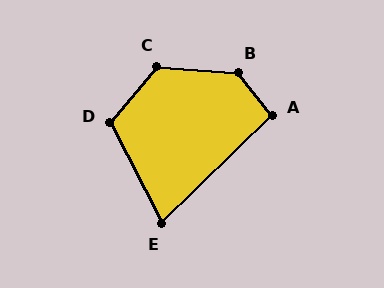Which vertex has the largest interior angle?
B, at approximately 132 degrees.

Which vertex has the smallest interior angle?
E, at approximately 73 degrees.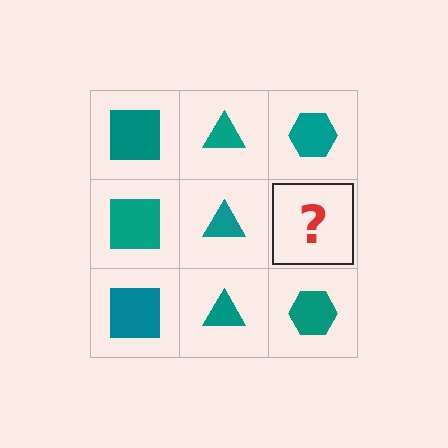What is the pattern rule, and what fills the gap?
The rule is that each column has a consistent shape. The gap should be filled with a teal hexagon.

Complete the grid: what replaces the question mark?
The question mark should be replaced with a teal hexagon.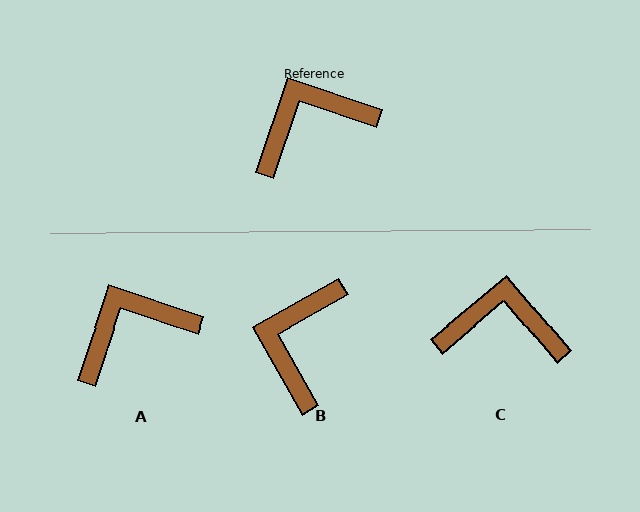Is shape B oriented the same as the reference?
No, it is off by about 48 degrees.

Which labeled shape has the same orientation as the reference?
A.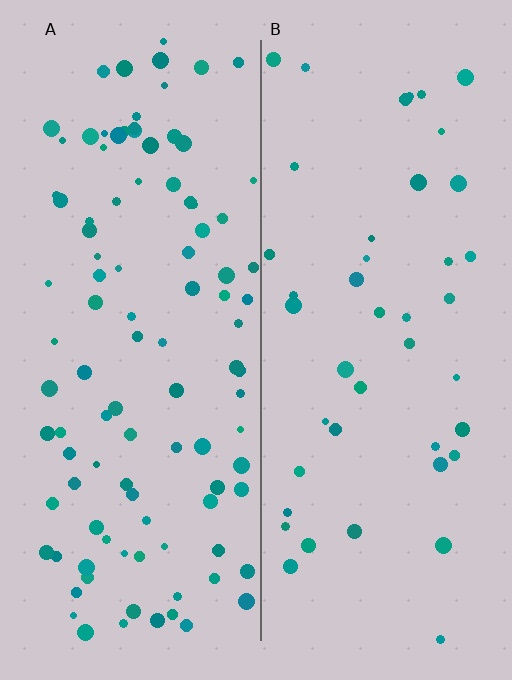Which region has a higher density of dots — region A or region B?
A (the left).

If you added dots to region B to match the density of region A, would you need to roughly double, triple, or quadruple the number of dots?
Approximately double.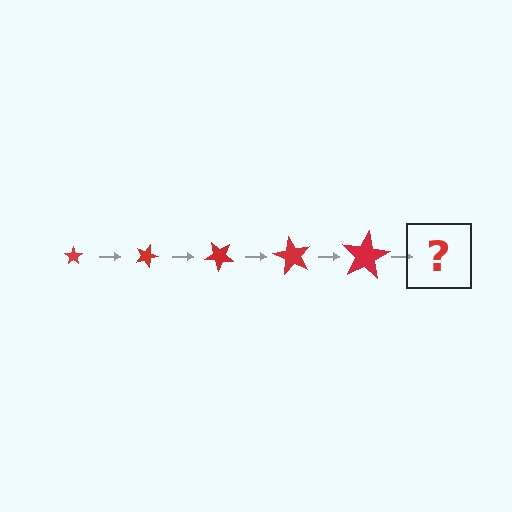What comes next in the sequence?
The next element should be a star, larger than the previous one and rotated 100 degrees from the start.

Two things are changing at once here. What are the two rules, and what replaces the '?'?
The two rules are that the star grows larger each step and it rotates 20 degrees each step. The '?' should be a star, larger than the previous one and rotated 100 degrees from the start.